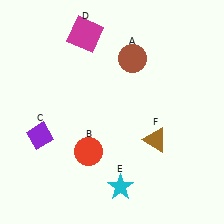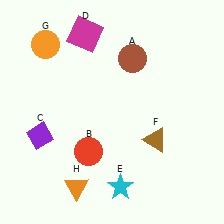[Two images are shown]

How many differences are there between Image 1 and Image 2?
There are 2 differences between the two images.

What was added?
An orange circle (G), an orange triangle (H) were added in Image 2.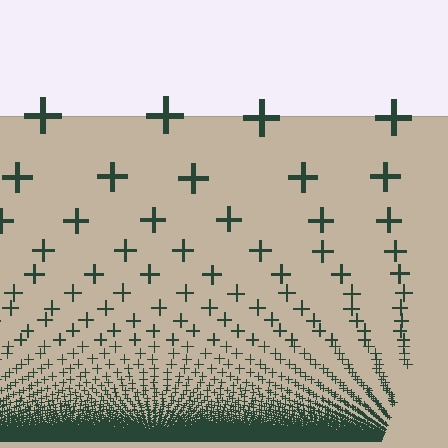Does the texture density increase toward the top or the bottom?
Density increases toward the bottom.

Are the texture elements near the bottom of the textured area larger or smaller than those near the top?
Smaller. The gradient is inverted — elements near the bottom are smaller and denser.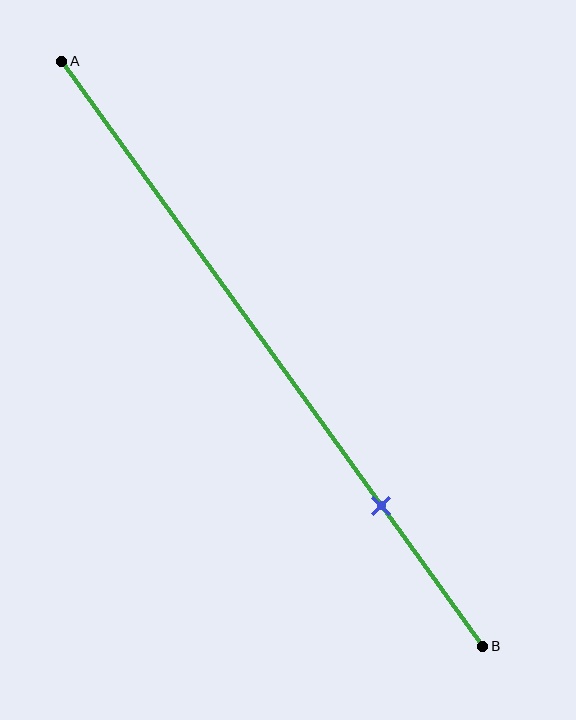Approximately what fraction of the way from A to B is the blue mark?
The blue mark is approximately 75% of the way from A to B.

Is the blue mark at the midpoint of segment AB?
No, the mark is at about 75% from A, not at the 50% midpoint.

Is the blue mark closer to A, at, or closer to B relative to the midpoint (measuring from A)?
The blue mark is closer to point B than the midpoint of segment AB.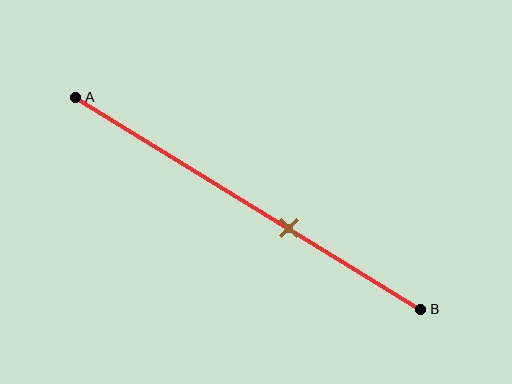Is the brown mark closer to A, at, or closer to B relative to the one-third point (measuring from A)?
The brown mark is closer to point B than the one-third point of segment AB.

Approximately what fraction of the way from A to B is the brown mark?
The brown mark is approximately 60% of the way from A to B.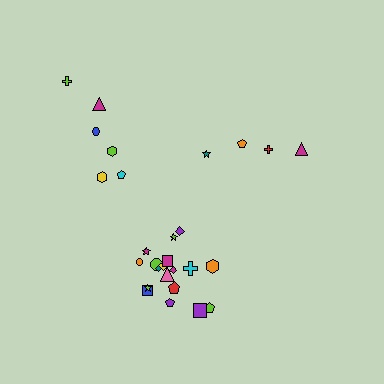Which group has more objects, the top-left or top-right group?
The top-left group.